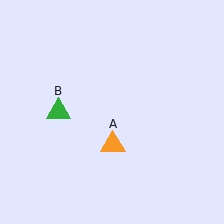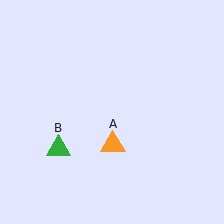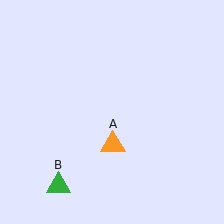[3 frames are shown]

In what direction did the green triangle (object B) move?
The green triangle (object B) moved down.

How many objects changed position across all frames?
1 object changed position: green triangle (object B).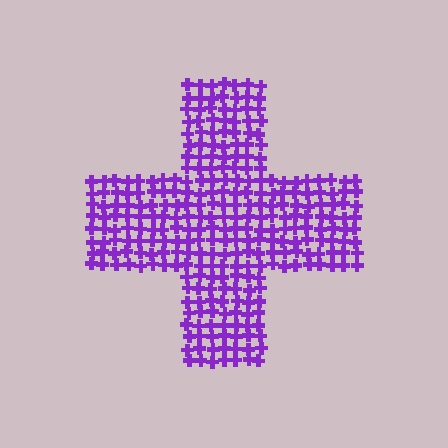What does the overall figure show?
The overall figure shows a cross.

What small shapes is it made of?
It is made of small crosses.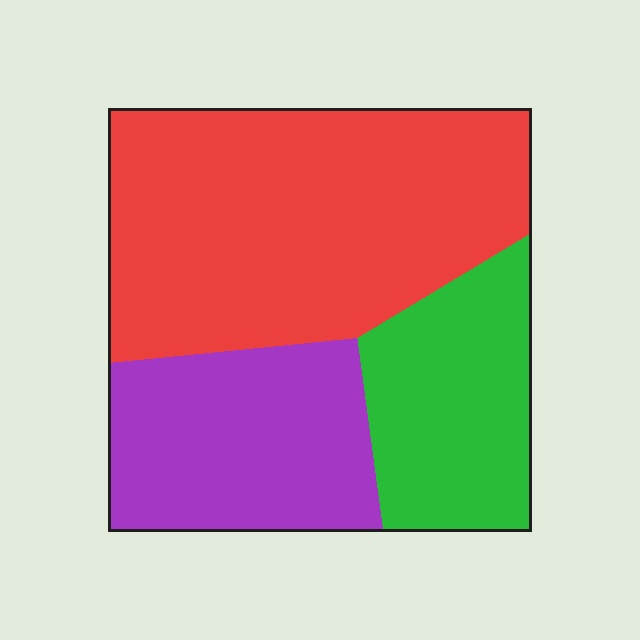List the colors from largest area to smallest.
From largest to smallest: red, purple, green.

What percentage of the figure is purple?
Purple covers 27% of the figure.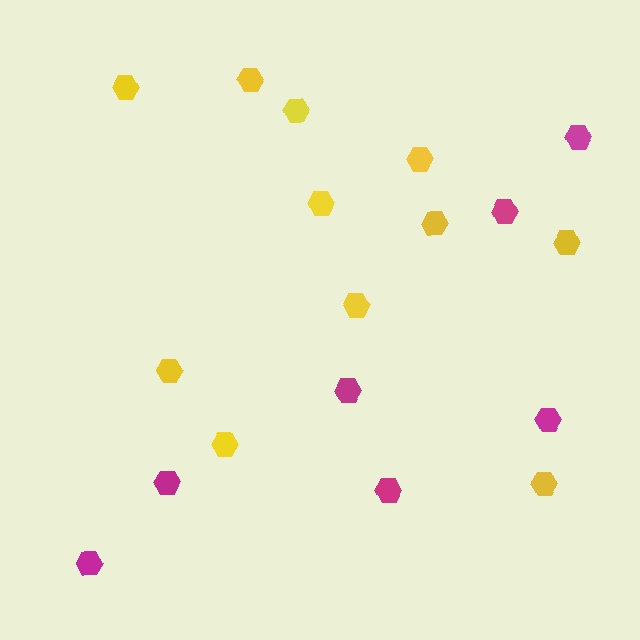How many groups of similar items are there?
There are 2 groups: one group of magenta hexagons (7) and one group of yellow hexagons (11).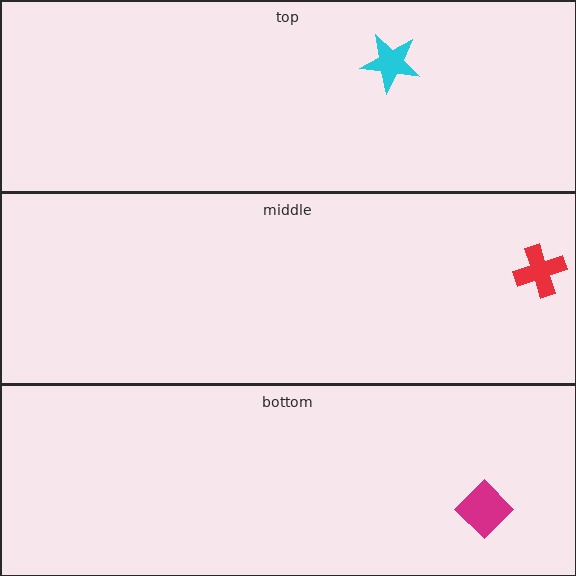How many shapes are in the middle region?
1.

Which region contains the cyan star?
The top region.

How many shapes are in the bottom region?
1.